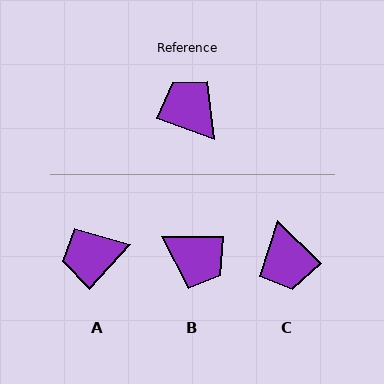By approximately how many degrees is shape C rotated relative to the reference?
Approximately 156 degrees counter-clockwise.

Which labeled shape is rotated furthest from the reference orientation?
B, about 159 degrees away.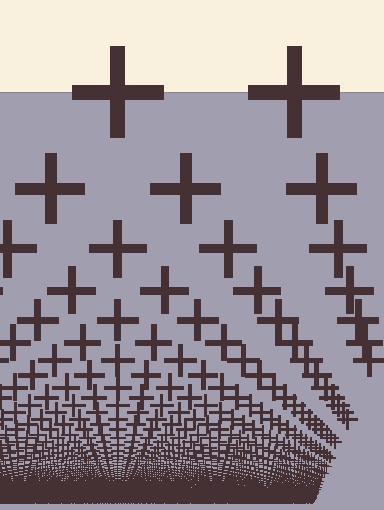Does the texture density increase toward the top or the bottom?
Density increases toward the bottom.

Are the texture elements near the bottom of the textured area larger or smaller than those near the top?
Smaller. The gradient is inverted — elements near the bottom are smaller and denser.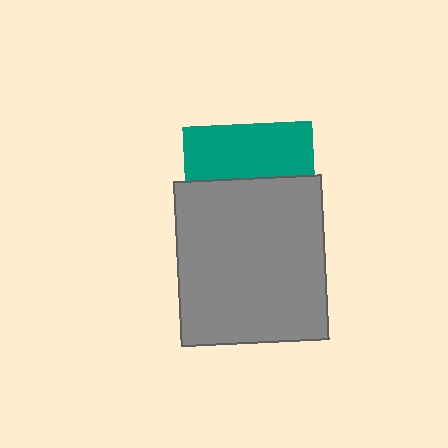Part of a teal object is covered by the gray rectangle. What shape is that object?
It is a square.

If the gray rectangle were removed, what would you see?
You would see the complete teal square.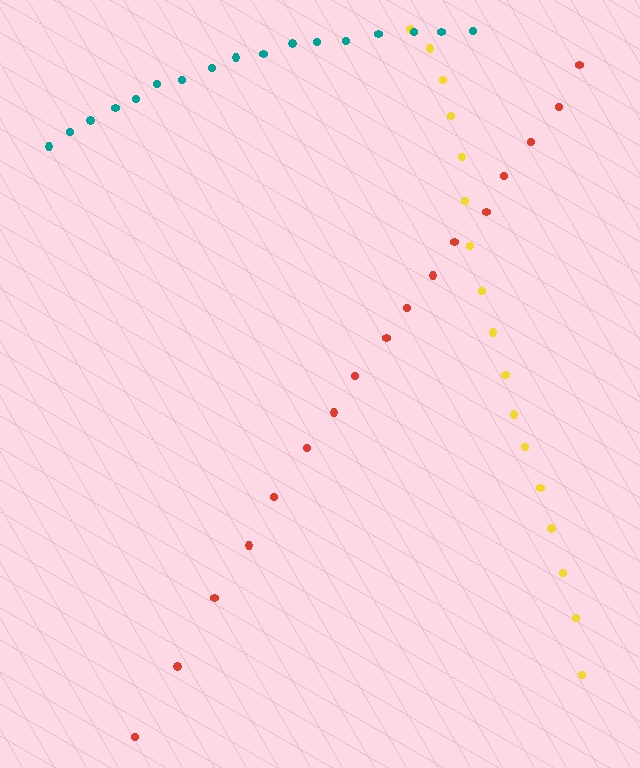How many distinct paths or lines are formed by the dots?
There are 3 distinct paths.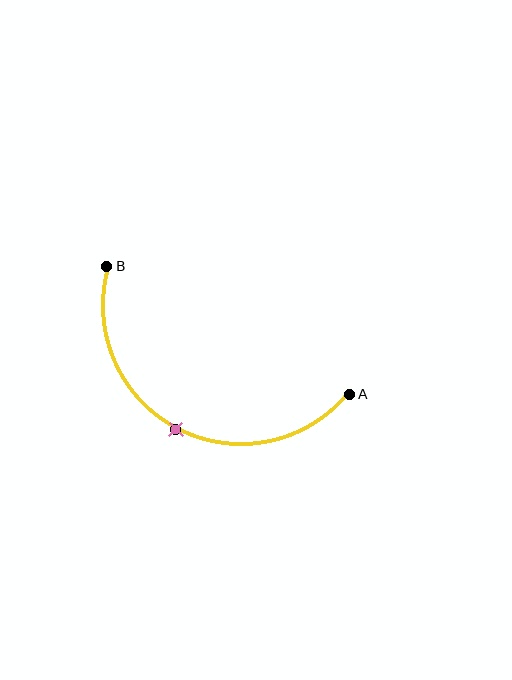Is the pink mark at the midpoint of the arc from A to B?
Yes. The pink mark lies on the arc at equal arc-length from both A and B — it is the arc midpoint.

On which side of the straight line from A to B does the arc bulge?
The arc bulges below the straight line connecting A and B.